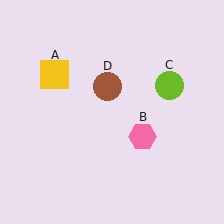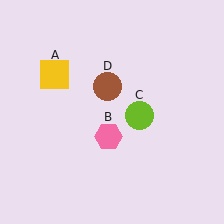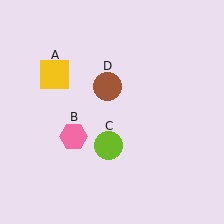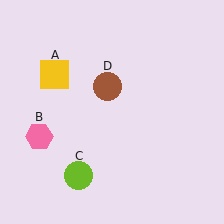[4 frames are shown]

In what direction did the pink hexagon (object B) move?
The pink hexagon (object B) moved left.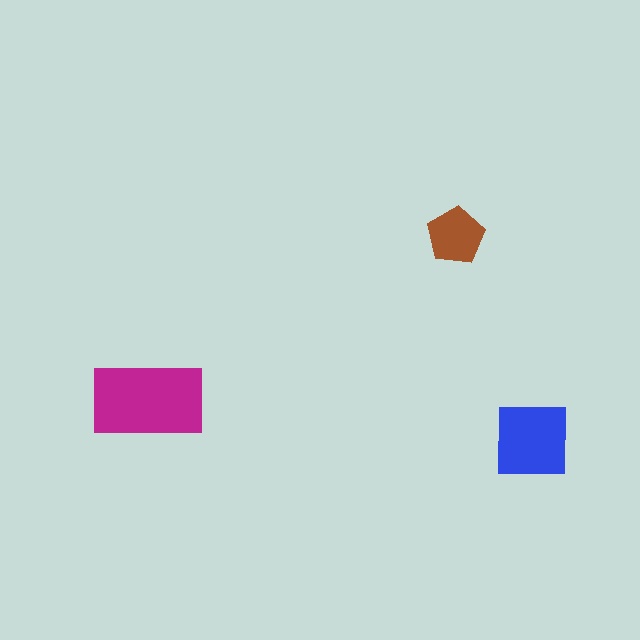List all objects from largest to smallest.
The magenta rectangle, the blue square, the brown pentagon.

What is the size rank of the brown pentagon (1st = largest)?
3rd.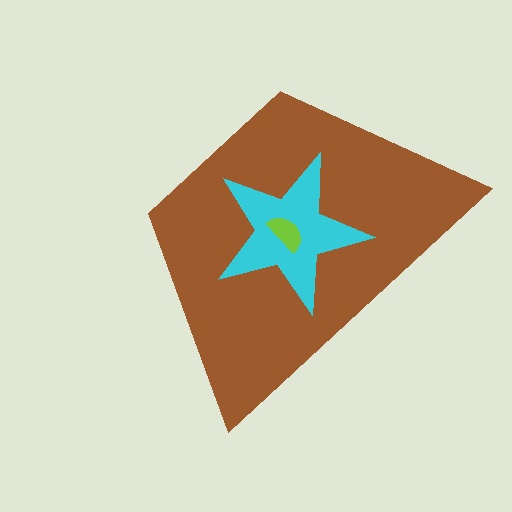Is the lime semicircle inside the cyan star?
Yes.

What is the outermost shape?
The brown trapezoid.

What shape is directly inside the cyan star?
The lime semicircle.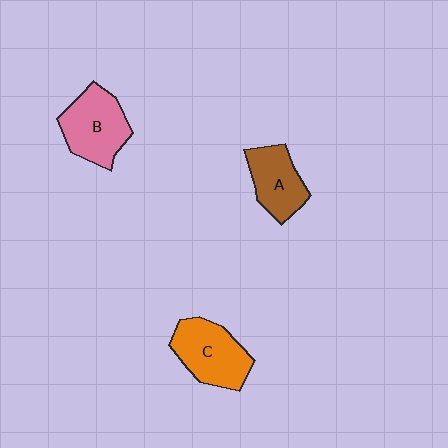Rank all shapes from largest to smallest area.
From largest to smallest: C (orange), B (pink), A (brown).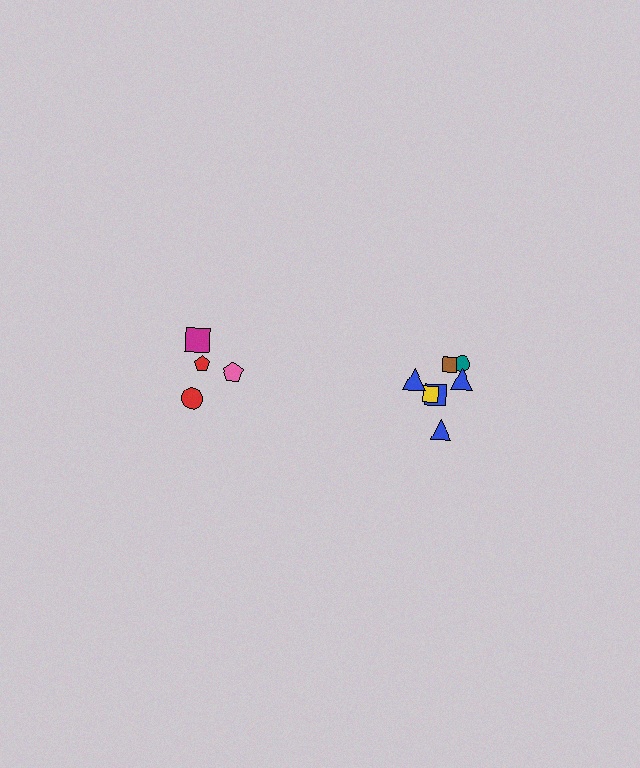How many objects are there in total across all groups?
There are 11 objects.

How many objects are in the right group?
There are 7 objects.